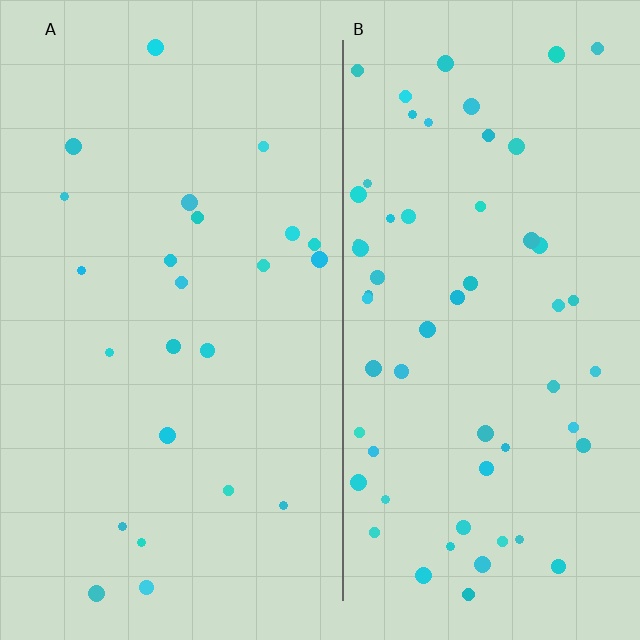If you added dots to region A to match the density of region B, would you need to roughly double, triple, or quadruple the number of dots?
Approximately triple.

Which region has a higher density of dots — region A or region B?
B (the right).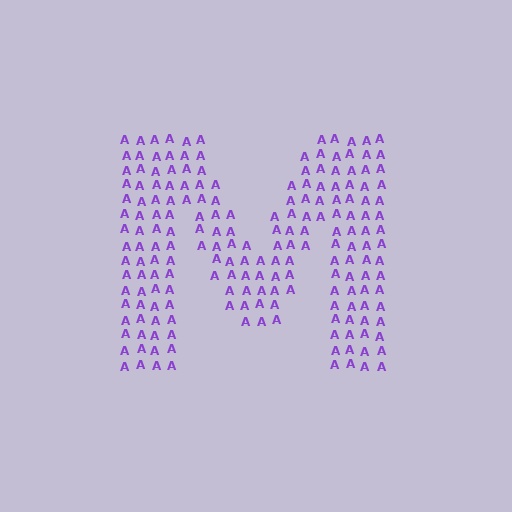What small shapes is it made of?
It is made of small letter A's.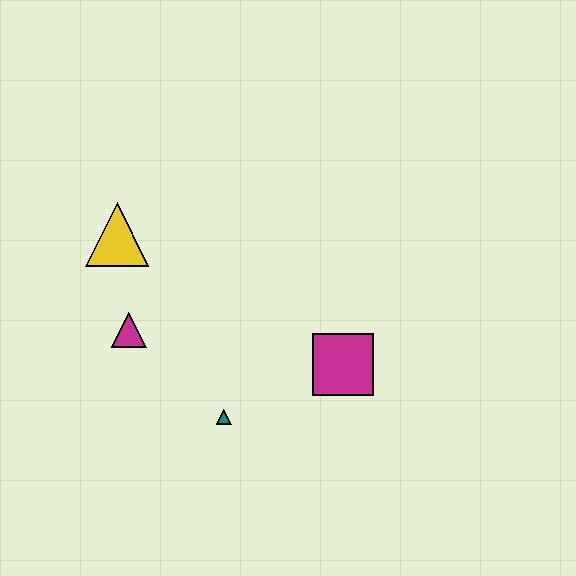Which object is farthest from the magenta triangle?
The magenta square is farthest from the magenta triangle.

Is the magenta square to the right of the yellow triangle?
Yes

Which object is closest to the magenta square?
The teal triangle is closest to the magenta square.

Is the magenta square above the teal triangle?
Yes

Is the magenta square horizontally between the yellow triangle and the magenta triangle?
No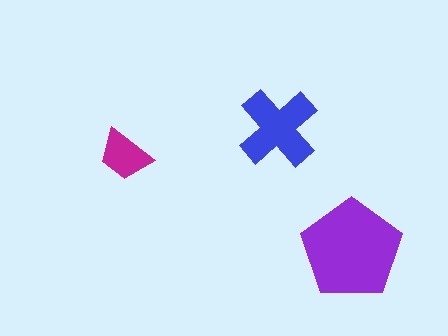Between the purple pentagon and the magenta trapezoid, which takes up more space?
The purple pentagon.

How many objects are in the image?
There are 3 objects in the image.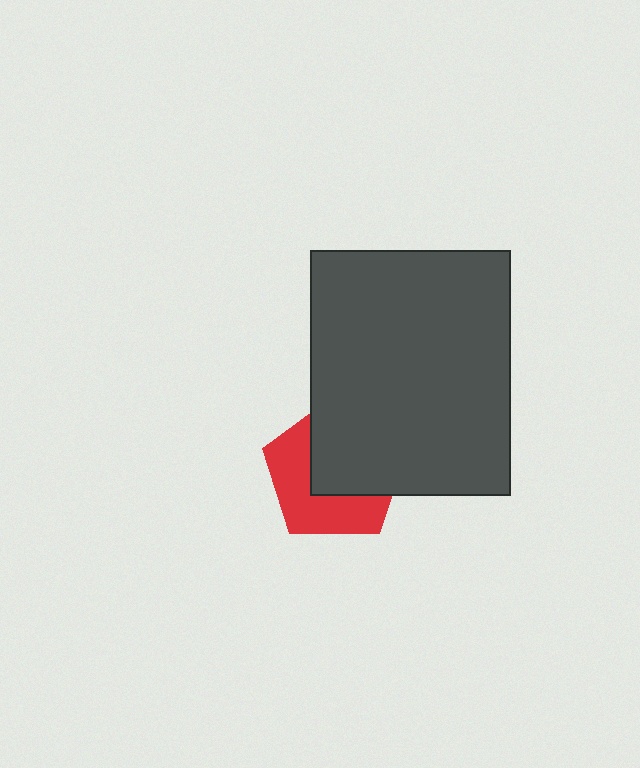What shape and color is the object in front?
The object in front is a dark gray rectangle.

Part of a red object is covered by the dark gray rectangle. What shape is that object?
It is a pentagon.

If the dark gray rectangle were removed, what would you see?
You would see the complete red pentagon.